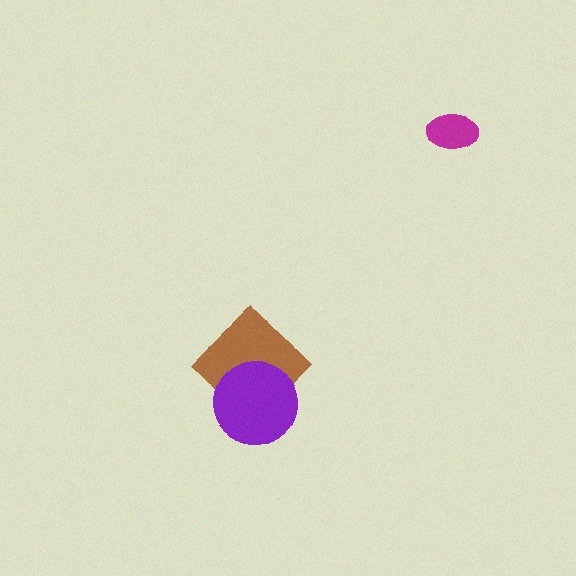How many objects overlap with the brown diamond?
1 object overlaps with the brown diamond.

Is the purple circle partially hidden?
No, no other shape covers it.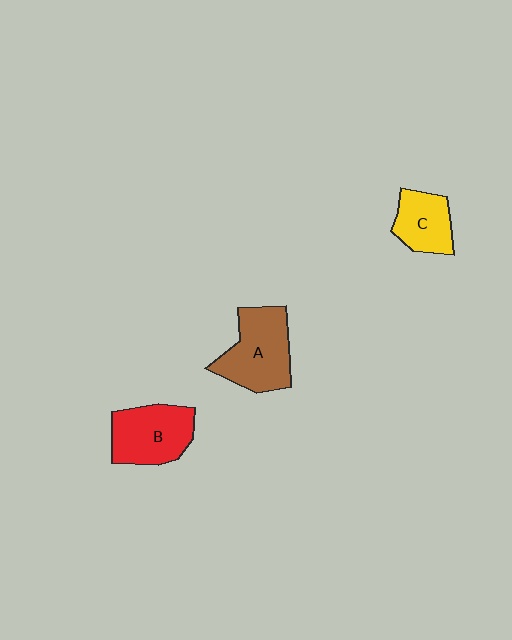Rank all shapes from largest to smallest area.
From largest to smallest: A (brown), B (red), C (yellow).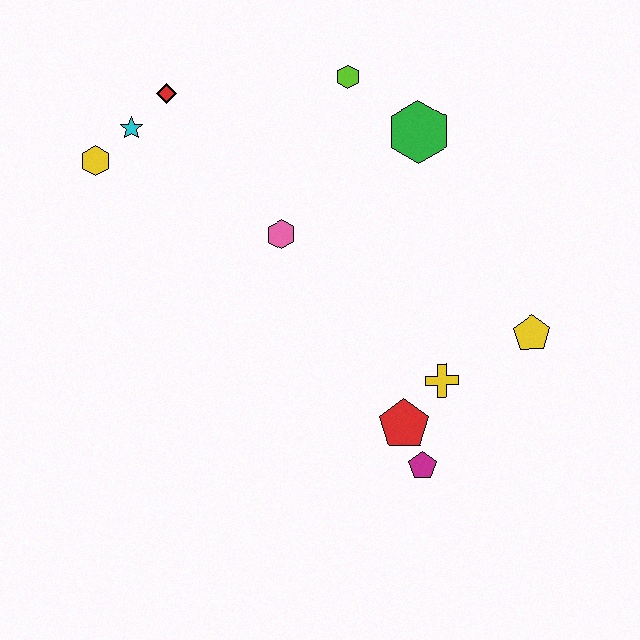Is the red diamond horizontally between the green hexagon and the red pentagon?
No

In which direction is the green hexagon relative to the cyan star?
The green hexagon is to the right of the cyan star.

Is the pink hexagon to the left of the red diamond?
No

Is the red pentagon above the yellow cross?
No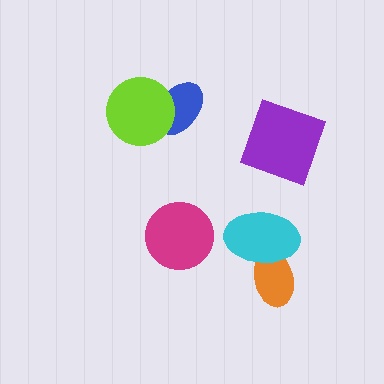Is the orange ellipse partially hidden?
Yes, it is partially covered by another shape.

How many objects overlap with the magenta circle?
0 objects overlap with the magenta circle.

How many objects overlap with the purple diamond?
0 objects overlap with the purple diamond.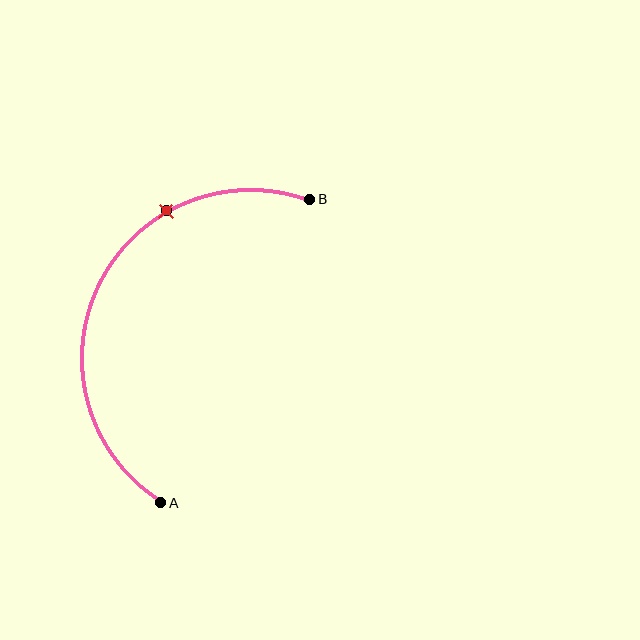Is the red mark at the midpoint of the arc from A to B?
No. The red mark lies on the arc but is closer to endpoint B. The arc midpoint would be at the point on the curve equidistant along the arc from both A and B.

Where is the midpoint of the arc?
The arc midpoint is the point on the curve farthest from the straight line joining A and B. It sits to the left of that line.